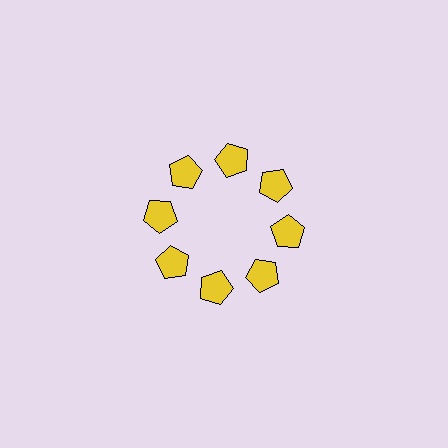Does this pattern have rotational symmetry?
Yes, this pattern has 8-fold rotational symmetry. It looks the same after rotating 45 degrees around the center.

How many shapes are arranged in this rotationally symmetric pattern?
There are 8 shapes, arranged in 8 groups of 1.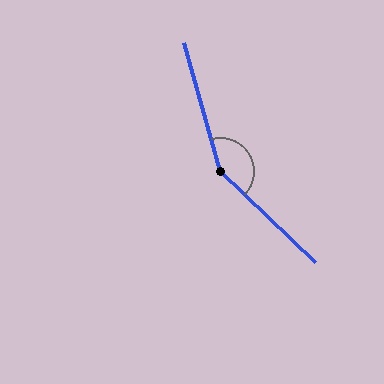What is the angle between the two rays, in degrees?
Approximately 149 degrees.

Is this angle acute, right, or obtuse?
It is obtuse.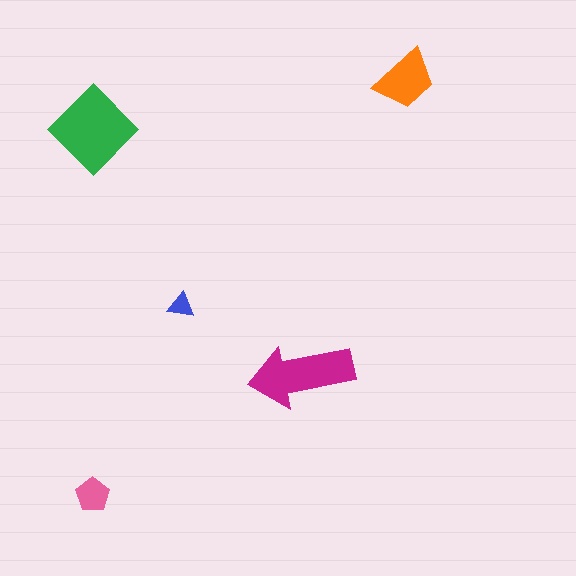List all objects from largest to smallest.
The green diamond, the magenta arrow, the orange trapezoid, the pink pentagon, the blue triangle.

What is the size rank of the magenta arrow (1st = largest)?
2nd.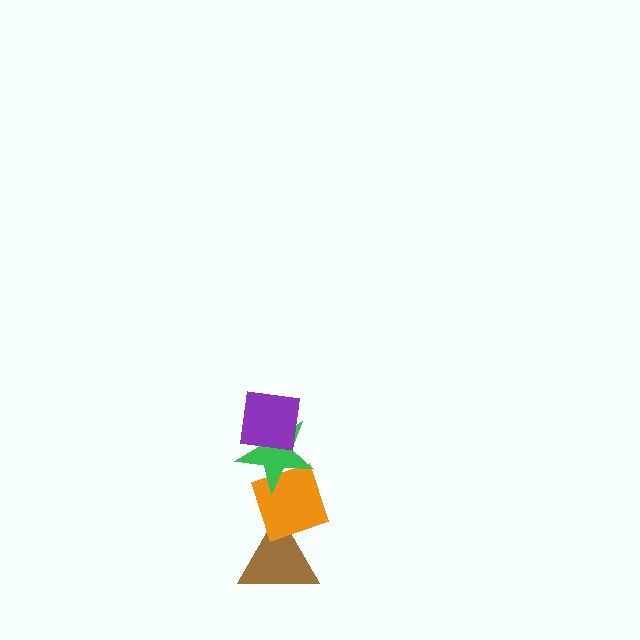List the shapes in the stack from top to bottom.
From top to bottom: the purple square, the green star, the orange diamond, the brown triangle.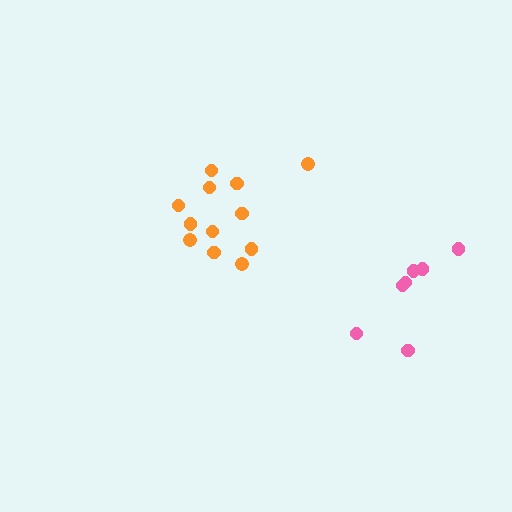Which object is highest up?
The orange cluster is topmost.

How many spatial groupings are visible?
There are 2 spatial groupings.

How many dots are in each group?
Group 1: 12 dots, Group 2: 7 dots (19 total).